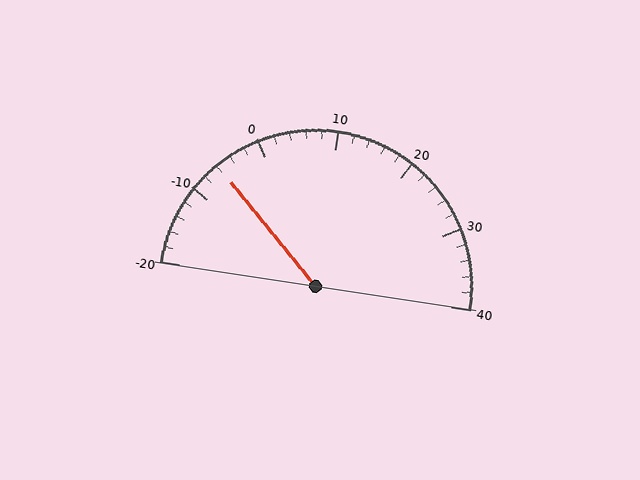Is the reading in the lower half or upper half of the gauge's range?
The reading is in the lower half of the range (-20 to 40).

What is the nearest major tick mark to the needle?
The nearest major tick mark is -10.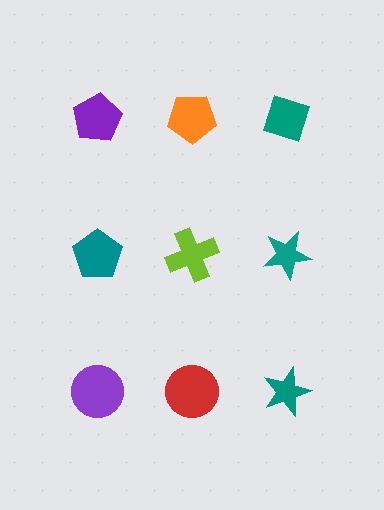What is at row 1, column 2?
An orange pentagon.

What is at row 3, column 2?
A red circle.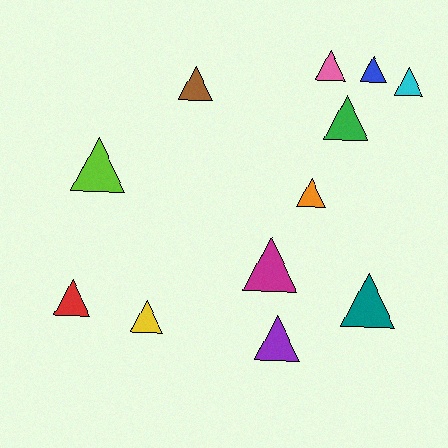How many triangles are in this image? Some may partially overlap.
There are 12 triangles.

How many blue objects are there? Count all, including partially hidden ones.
There is 1 blue object.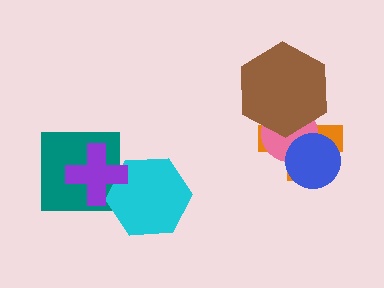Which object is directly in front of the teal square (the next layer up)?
The cyan hexagon is directly in front of the teal square.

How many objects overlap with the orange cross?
3 objects overlap with the orange cross.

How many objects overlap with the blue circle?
2 objects overlap with the blue circle.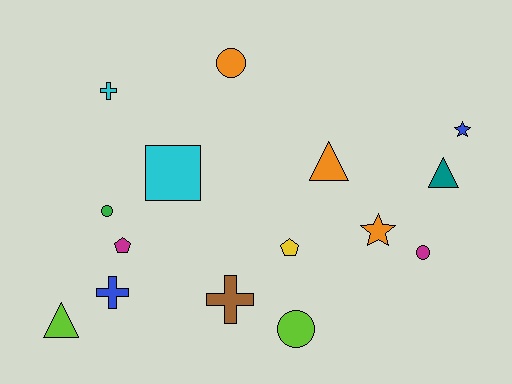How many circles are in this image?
There are 4 circles.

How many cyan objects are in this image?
There are 2 cyan objects.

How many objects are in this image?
There are 15 objects.